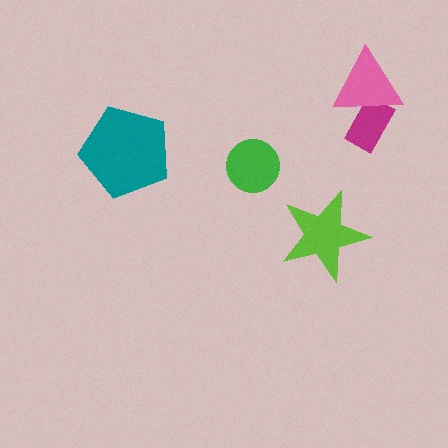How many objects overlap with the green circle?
0 objects overlap with the green circle.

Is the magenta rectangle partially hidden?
Yes, it is partially covered by another shape.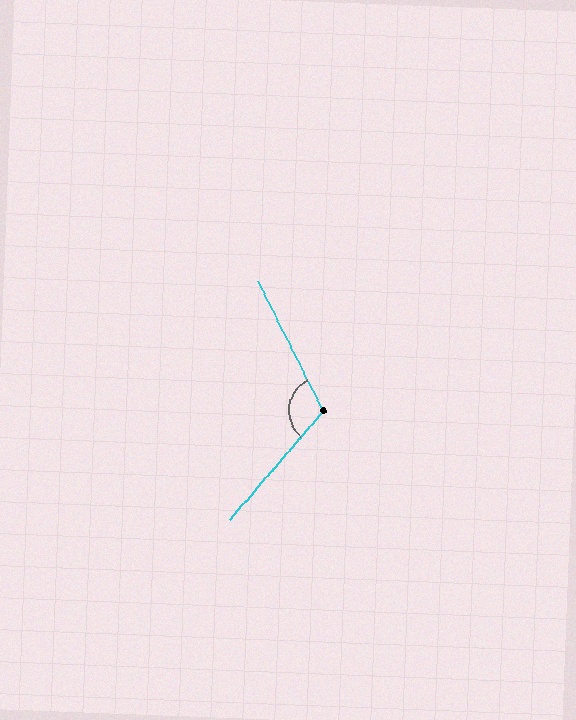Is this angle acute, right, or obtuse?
It is obtuse.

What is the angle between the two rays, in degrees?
Approximately 112 degrees.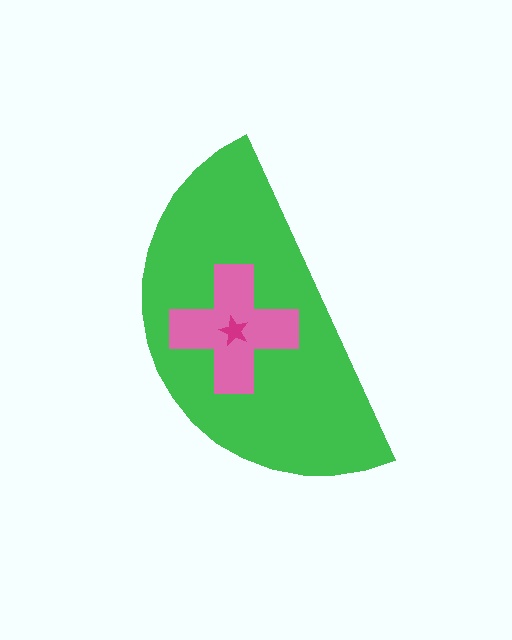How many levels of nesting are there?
3.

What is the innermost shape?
The magenta star.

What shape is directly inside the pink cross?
The magenta star.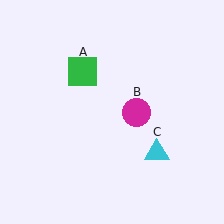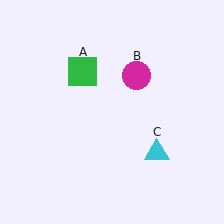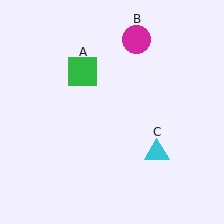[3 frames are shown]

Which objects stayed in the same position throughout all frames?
Green square (object A) and cyan triangle (object C) remained stationary.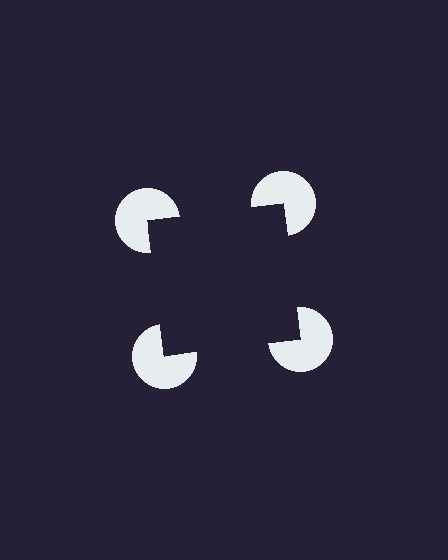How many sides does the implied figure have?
4 sides.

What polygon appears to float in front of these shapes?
An illusory square — its edges are inferred from the aligned wedge cuts in the pac-man discs, not physically drawn.